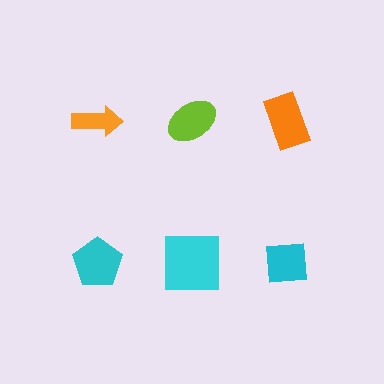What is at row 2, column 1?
A cyan pentagon.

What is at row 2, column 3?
A cyan square.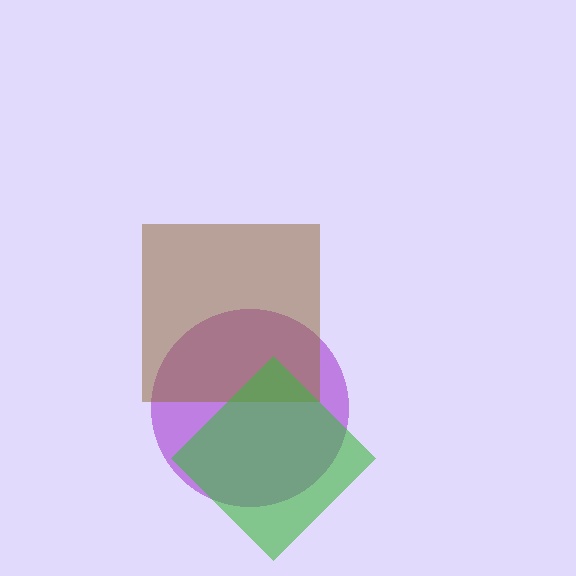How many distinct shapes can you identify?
There are 3 distinct shapes: a purple circle, a brown square, a green diamond.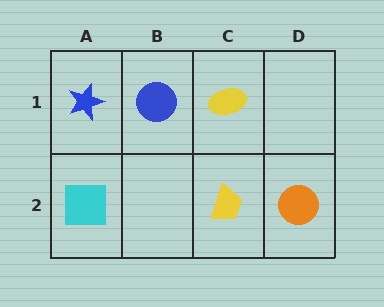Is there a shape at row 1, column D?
No, that cell is empty.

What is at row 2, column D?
An orange circle.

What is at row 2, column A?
A cyan square.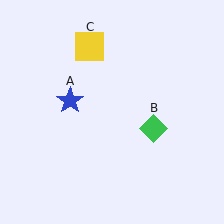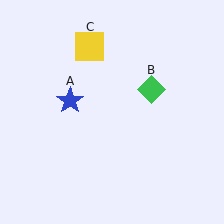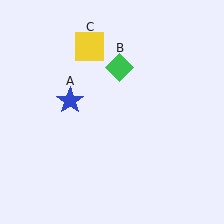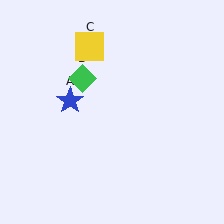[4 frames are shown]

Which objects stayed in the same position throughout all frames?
Blue star (object A) and yellow square (object C) remained stationary.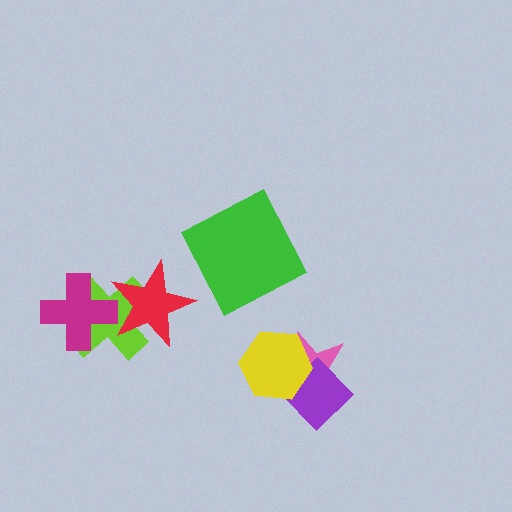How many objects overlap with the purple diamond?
2 objects overlap with the purple diamond.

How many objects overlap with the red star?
2 objects overlap with the red star.